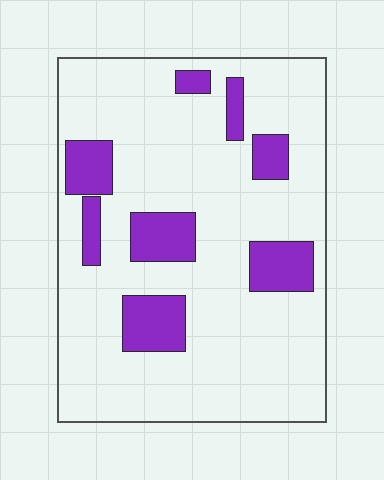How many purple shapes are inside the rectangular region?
8.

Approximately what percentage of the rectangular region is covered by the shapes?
Approximately 20%.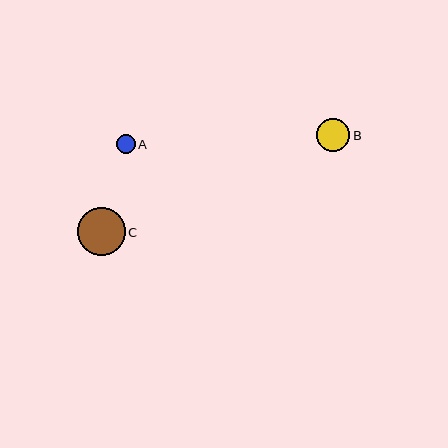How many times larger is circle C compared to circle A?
Circle C is approximately 2.6 times the size of circle A.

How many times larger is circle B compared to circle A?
Circle B is approximately 1.8 times the size of circle A.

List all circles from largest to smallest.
From largest to smallest: C, B, A.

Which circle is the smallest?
Circle A is the smallest with a size of approximately 19 pixels.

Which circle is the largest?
Circle C is the largest with a size of approximately 48 pixels.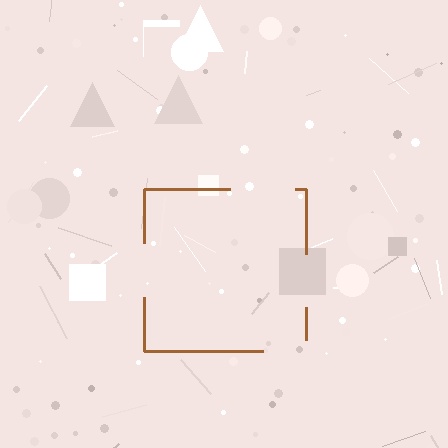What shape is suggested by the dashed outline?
The dashed outline suggests a square.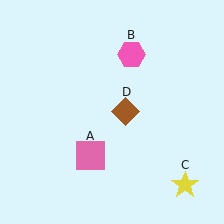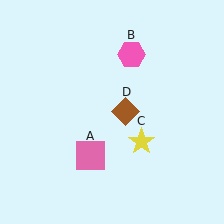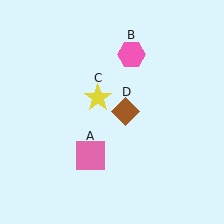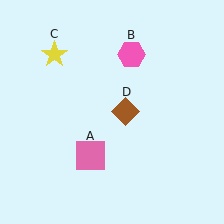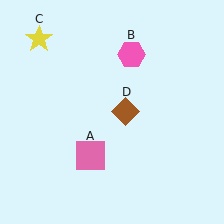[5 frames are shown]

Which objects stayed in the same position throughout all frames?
Pink square (object A) and pink hexagon (object B) and brown diamond (object D) remained stationary.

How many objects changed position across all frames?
1 object changed position: yellow star (object C).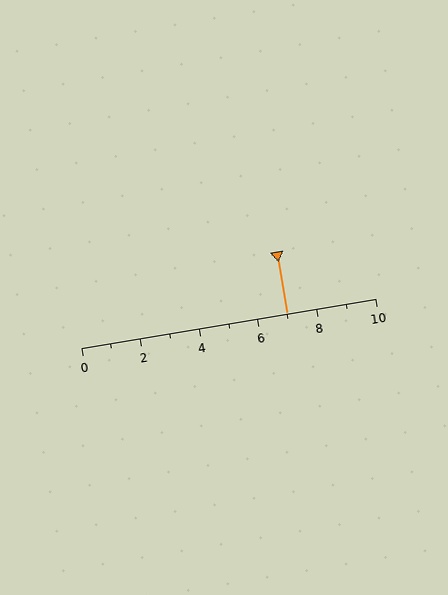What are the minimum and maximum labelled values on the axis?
The axis runs from 0 to 10.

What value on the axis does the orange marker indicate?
The marker indicates approximately 7.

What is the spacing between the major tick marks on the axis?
The major ticks are spaced 2 apart.